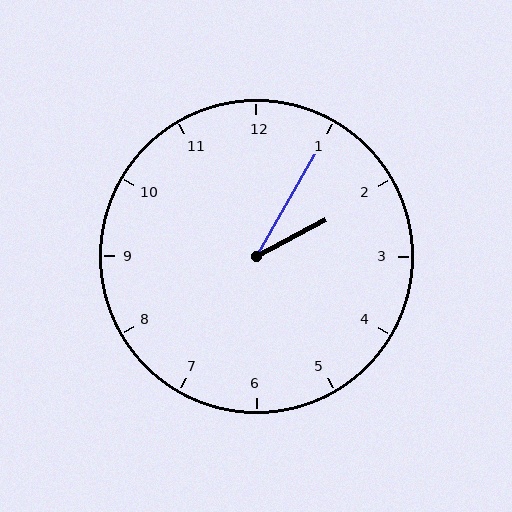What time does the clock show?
2:05.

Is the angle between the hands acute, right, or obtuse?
It is acute.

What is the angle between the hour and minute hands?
Approximately 32 degrees.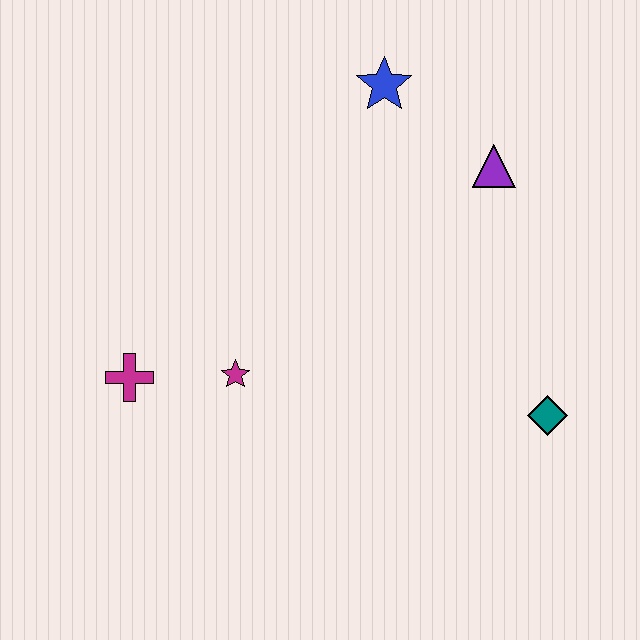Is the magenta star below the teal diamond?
No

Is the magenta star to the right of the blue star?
No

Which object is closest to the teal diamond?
The purple triangle is closest to the teal diamond.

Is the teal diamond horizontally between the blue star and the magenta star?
No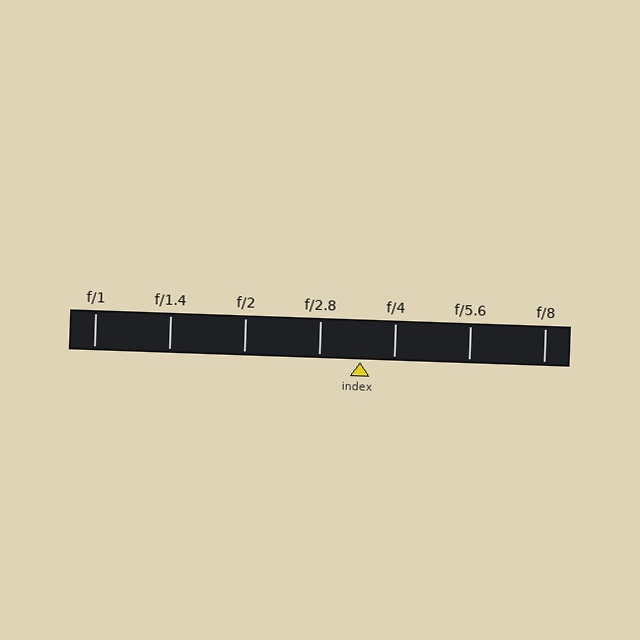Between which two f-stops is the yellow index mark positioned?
The index mark is between f/2.8 and f/4.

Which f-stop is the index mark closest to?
The index mark is closest to f/4.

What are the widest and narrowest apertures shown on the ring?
The widest aperture shown is f/1 and the narrowest is f/8.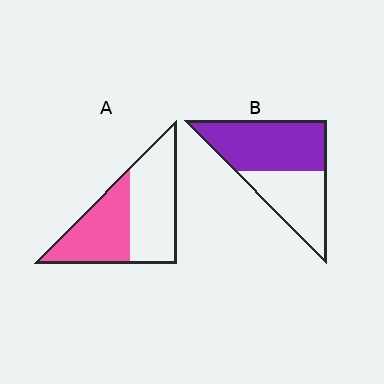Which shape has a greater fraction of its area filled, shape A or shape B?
Shape B.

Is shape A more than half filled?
No.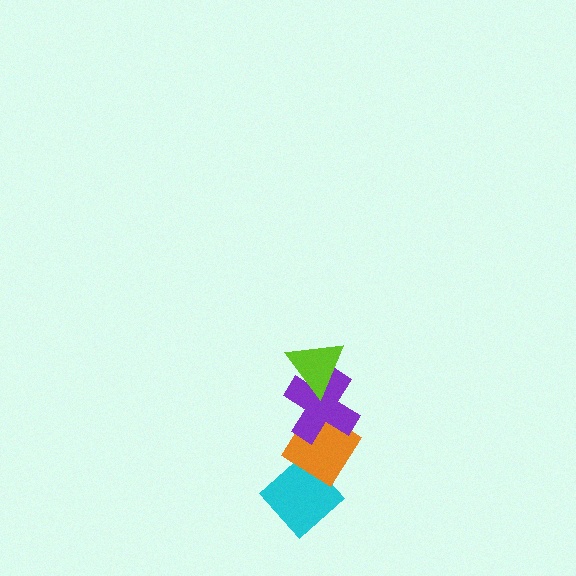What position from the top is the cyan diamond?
The cyan diamond is 4th from the top.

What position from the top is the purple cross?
The purple cross is 2nd from the top.